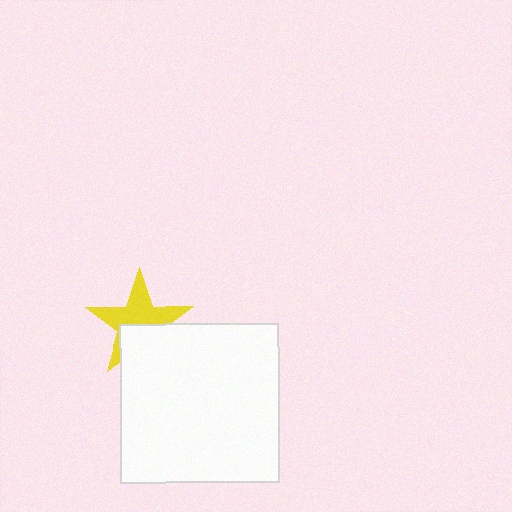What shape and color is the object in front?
The object in front is a white square.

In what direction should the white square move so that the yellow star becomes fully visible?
The white square should move down. That is the shortest direction to clear the overlap and leave the yellow star fully visible.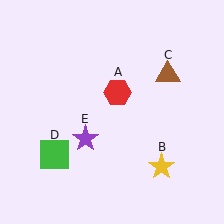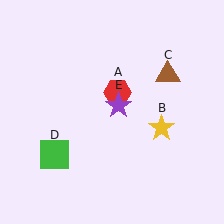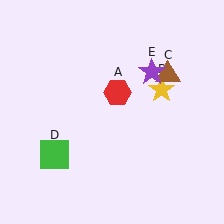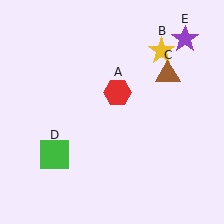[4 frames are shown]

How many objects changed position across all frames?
2 objects changed position: yellow star (object B), purple star (object E).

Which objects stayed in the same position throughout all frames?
Red hexagon (object A) and brown triangle (object C) and green square (object D) remained stationary.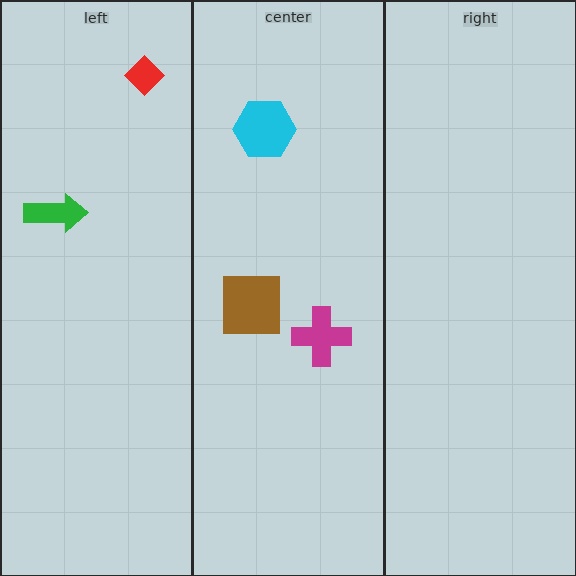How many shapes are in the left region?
2.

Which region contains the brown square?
The center region.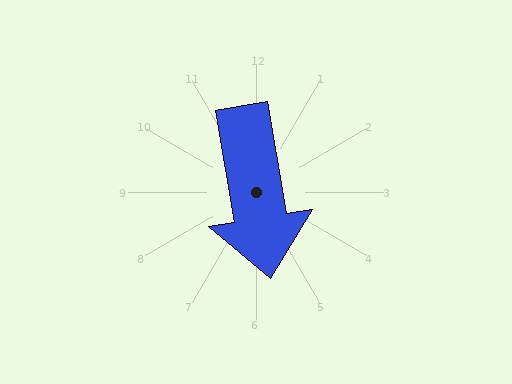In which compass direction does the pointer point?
South.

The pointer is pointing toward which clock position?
Roughly 6 o'clock.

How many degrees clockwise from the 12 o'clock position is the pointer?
Approximately 170 degrees.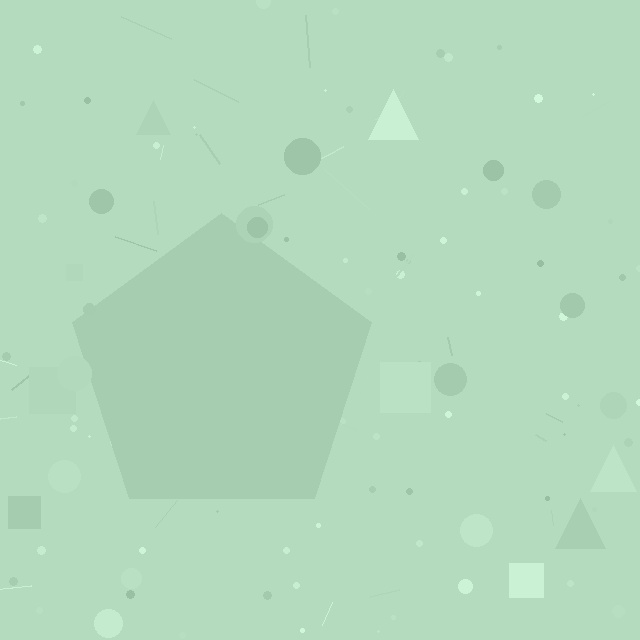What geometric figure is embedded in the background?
A pentagon is embedded in the background.